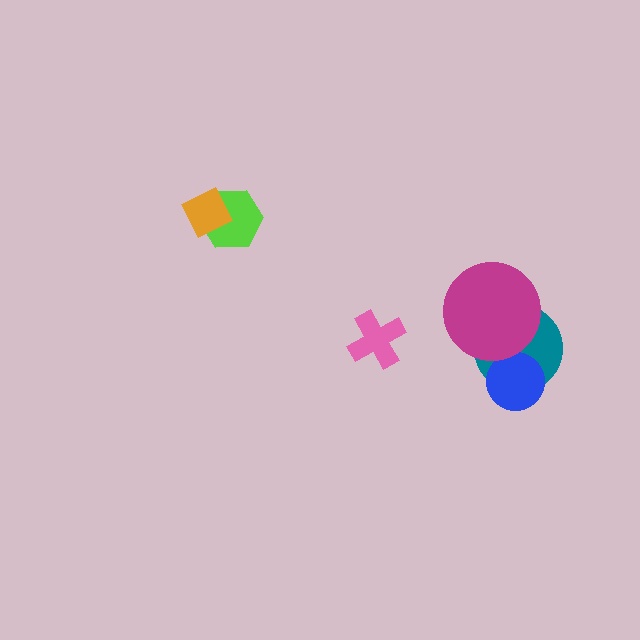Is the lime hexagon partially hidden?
Yes, it is partially covered by another shape.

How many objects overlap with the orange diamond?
1 object overlaps with the orange diamond.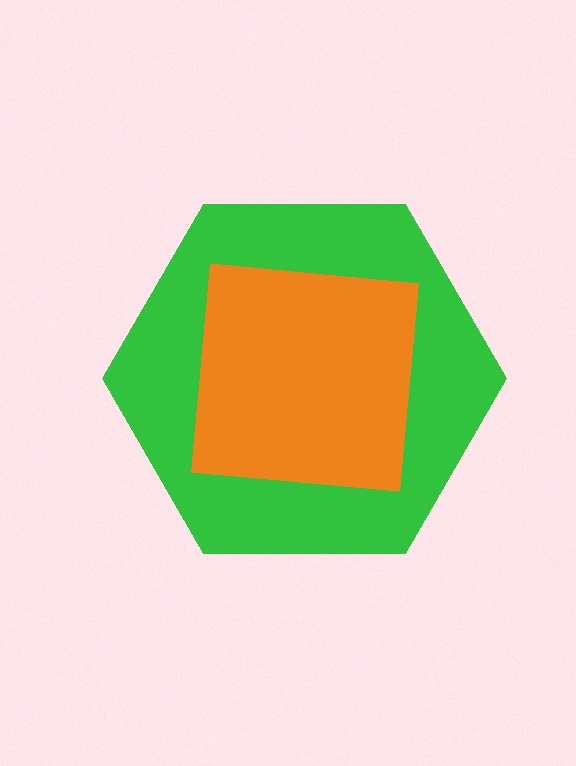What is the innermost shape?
The orange square.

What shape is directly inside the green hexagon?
The orange square.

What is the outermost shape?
The green hexagon.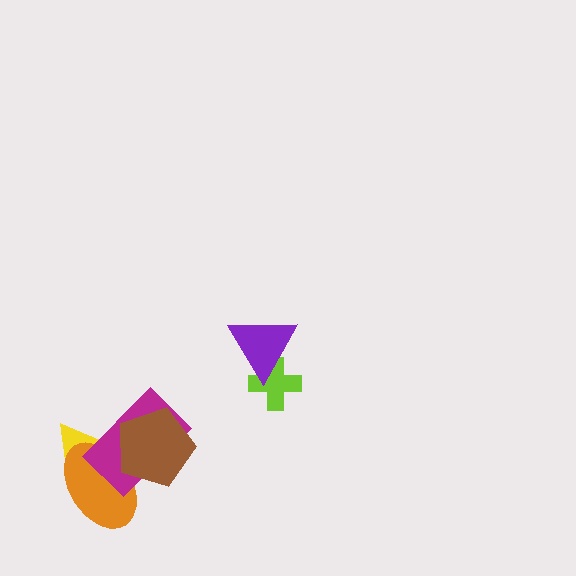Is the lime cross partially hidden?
Yes, it is partially covered by another shape.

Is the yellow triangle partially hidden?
Yes, it is partially covered by another shape.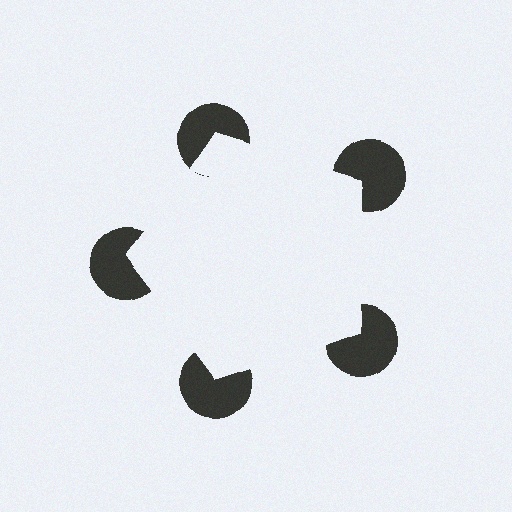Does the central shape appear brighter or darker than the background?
It typically appears slightly brighter than the background, even though no actual brightness change is drawn.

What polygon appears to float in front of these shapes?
An illusory pentagon — its edges are inferred from the aligned wedge cuts in the pac-man discs, not physically drawn.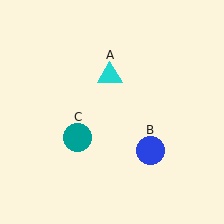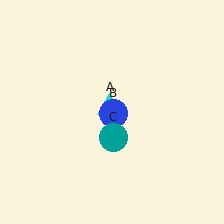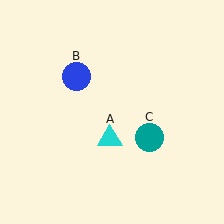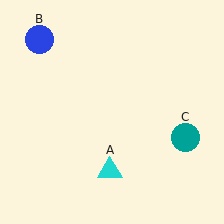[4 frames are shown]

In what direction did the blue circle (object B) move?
The blue circle (object B) moved up and to the left.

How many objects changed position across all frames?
3 objects changed position: cyan triangle (object A), blue circle (object B), teal circle (object C).